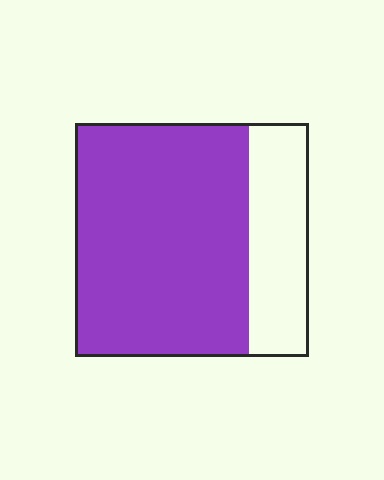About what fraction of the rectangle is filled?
About three quarters (3/4).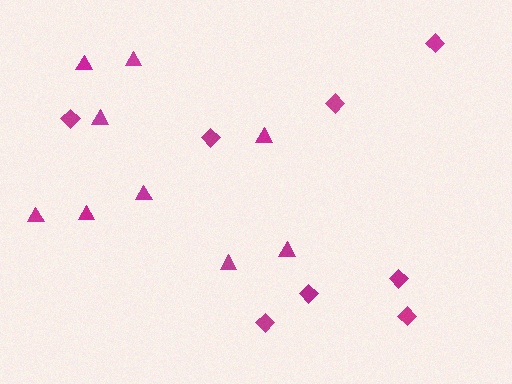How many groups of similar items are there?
There are 2 groups: one group of diamonds (8) and one group of triangles (9).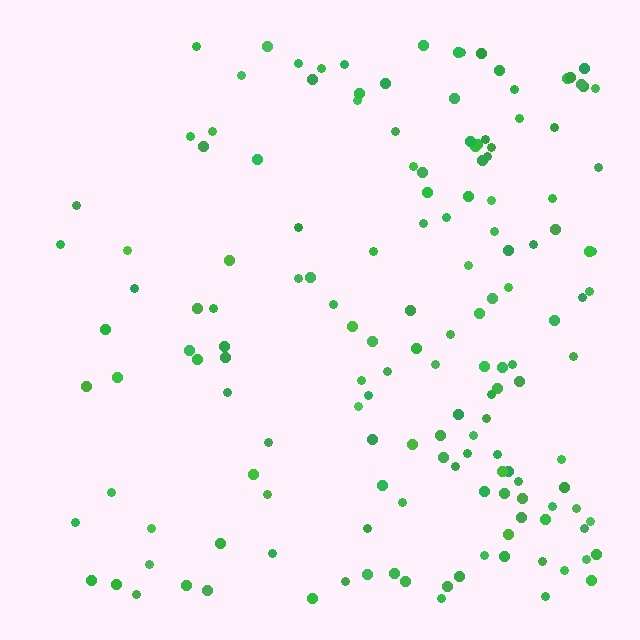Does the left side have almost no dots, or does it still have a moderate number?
Still a moderate number, just noticeably fewer than the right.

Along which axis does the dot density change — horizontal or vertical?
Horizontal.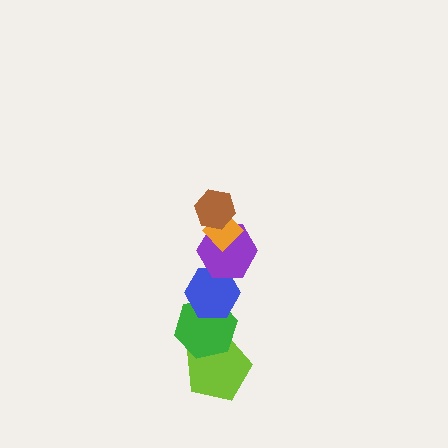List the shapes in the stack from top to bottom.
From top to bottom: the brown hexagon, the orange diamond, the purple hexagon, the blue hexagon, the green hexagon, the lime pentagon.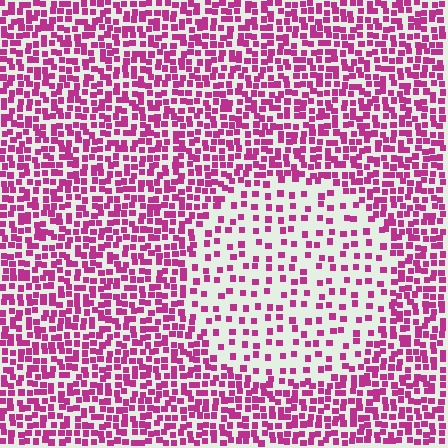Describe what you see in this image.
The image contains small magenta elements arranged at two different densities. A circle-shaped region is visible where the elements are less densely packed than the surrounding area.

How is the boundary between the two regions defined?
The boundary is defined by a change in element density (approximately 2.4x ratio). All elements are the same color, size, and shape.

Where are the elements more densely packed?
The elements are more densely packed outside the circle boundary.